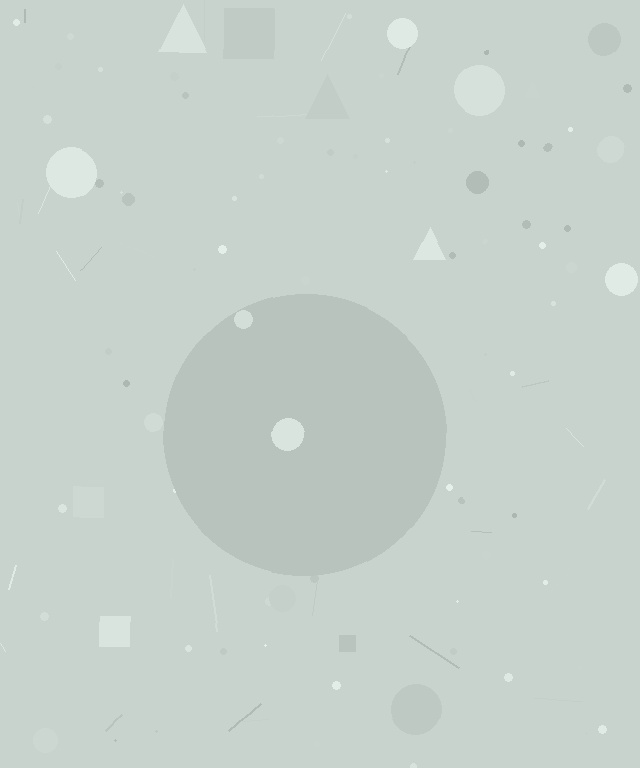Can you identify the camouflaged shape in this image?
The camouflaged shape is a circle.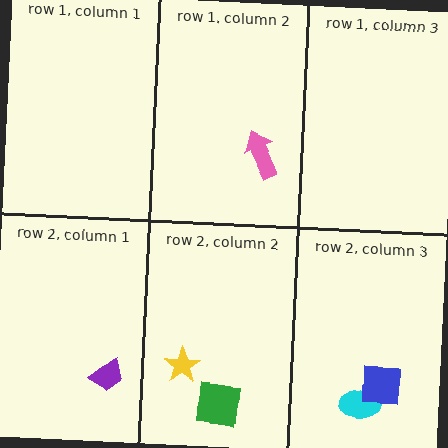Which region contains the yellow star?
The row 2, column 2 region.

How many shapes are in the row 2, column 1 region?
1.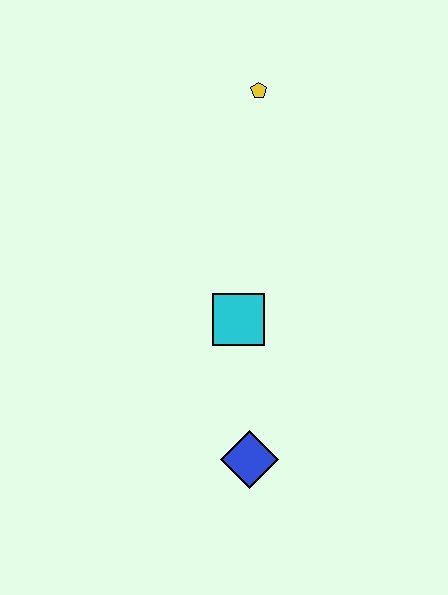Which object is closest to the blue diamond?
The cyan square is closest to the blue diamond.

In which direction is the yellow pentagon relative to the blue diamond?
The yellow pentagon is above the blue diamond.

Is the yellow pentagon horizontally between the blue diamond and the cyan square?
No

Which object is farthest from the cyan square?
The yellow pentagon is farthest from the cyan square.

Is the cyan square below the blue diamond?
No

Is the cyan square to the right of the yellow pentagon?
No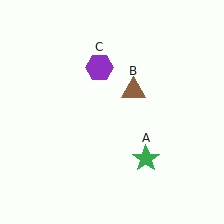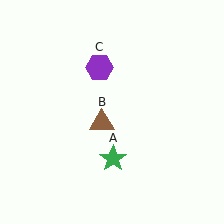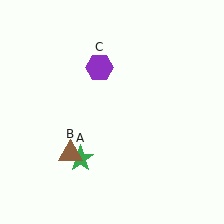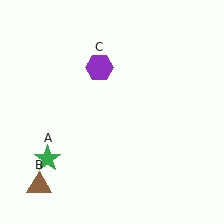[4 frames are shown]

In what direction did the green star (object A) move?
The green star (object A) moved left.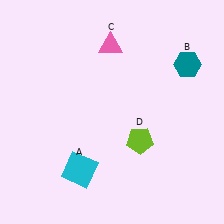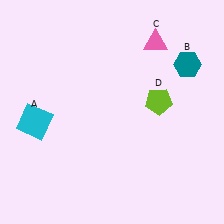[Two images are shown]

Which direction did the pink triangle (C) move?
The pink triangle (C) moved right.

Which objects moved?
The objects that moved are: the cyan square (A), the pink triangle (C), the lime pentagon (D).